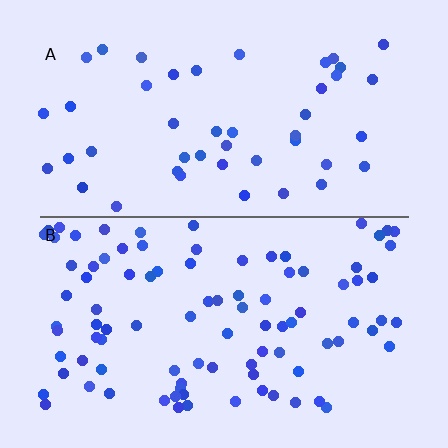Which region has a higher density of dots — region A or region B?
B (the bottom).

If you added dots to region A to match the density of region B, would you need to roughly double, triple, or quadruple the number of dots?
Approximately double.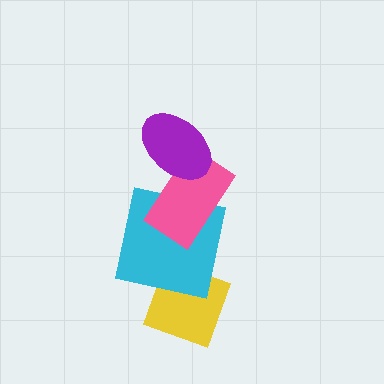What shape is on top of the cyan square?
The pink rectangle is on top of the cyan square.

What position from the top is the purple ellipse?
The purple ellipse is 1st from the top.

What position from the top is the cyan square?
The cyan square is 3rd from the top.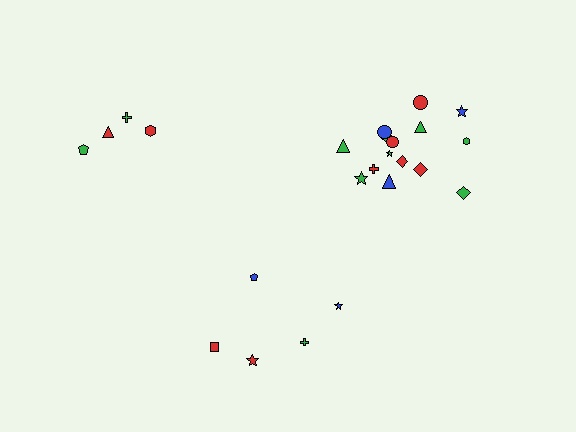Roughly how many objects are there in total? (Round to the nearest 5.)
Roughly 25 objects in total.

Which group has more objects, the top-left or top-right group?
The top-right group.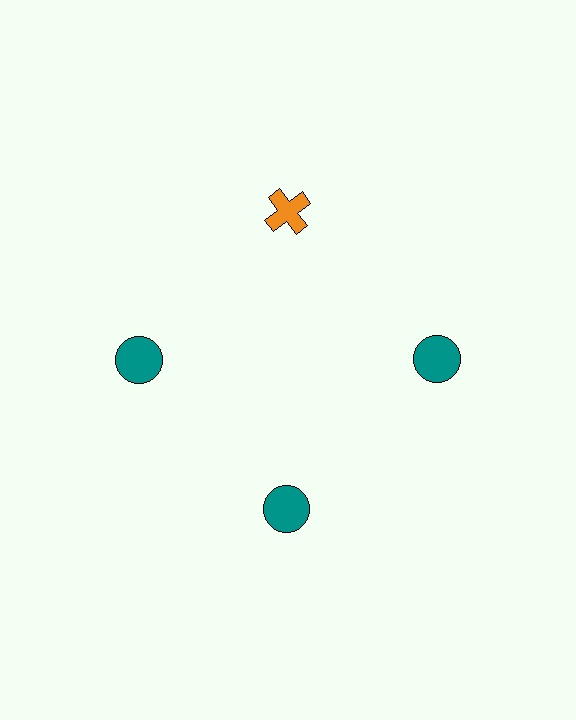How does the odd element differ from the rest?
It differs in both color (orange instead of teal) and shape (cross instead of circle).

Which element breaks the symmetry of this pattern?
The orange cross at roughly the 12 o'clock position breaks the symmetry. All other shapes are teal circles.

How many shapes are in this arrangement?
There are 4 shapes arranged in a ring pattern.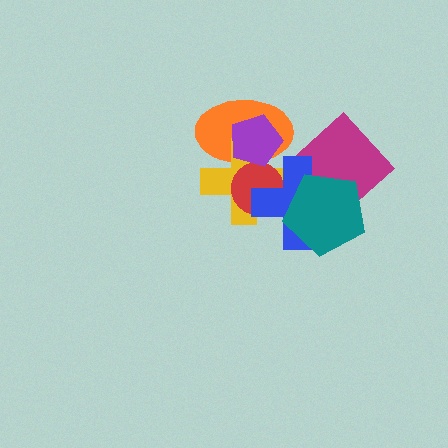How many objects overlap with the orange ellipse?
3 objects overlap with the orange ellipse.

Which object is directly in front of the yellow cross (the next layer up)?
The red circle is directly in front of the yellow cross.